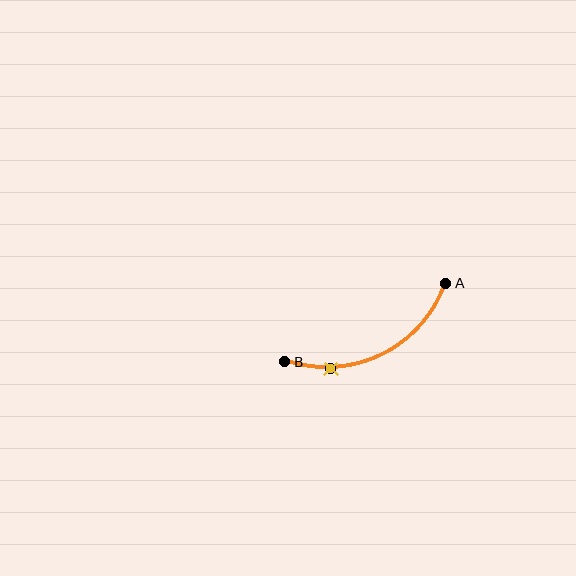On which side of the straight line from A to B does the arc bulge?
The arc bulges below the straight line connecting A and B.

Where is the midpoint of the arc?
The arc midpoint is the point on the curve farthest from the straight line joining A and B. It sits below that line.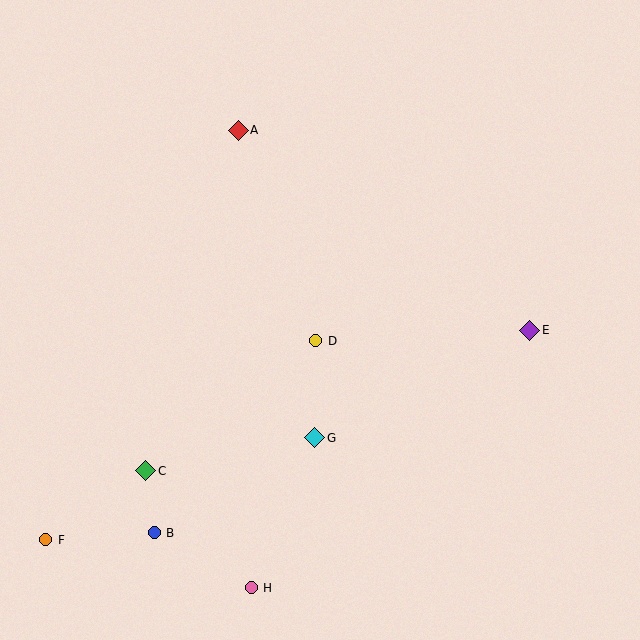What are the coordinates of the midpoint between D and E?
The midpoint between D and E is at (423, 336).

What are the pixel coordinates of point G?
Point G is at (315, 438).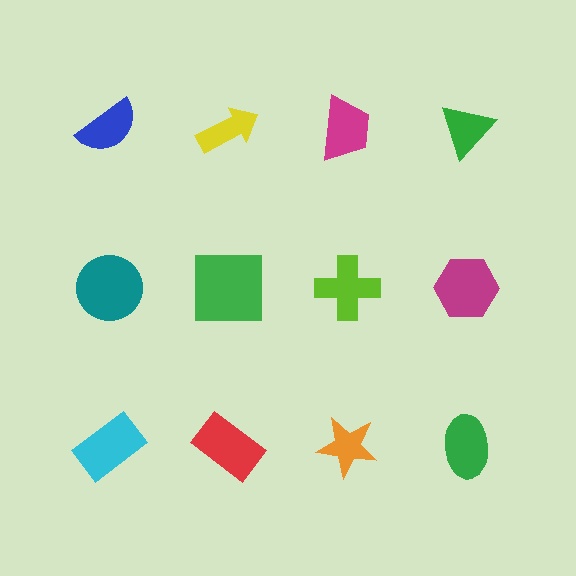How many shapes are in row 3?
4 shapes.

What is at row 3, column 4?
A green ellipse.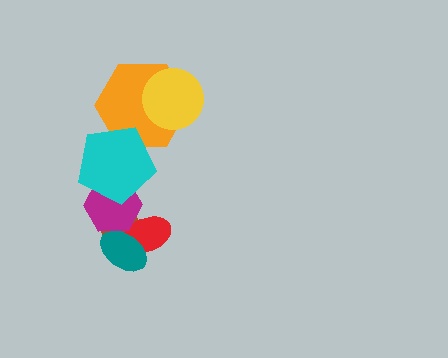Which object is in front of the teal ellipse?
The magenta hexagon is in front of the teal ellipse.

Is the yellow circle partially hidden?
No, no other shape covers it.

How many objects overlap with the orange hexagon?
2 objects overlap with the orange hexagon.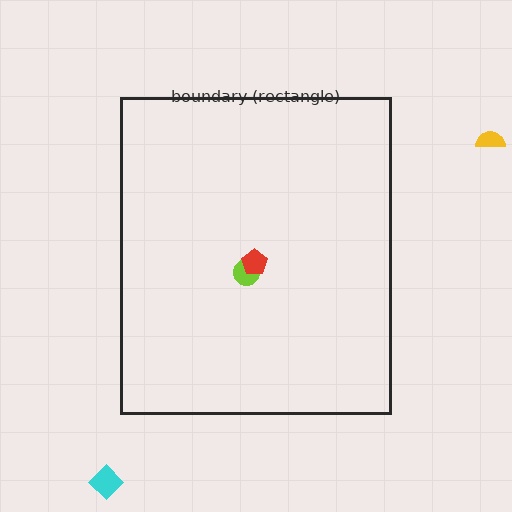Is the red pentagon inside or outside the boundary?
Inside.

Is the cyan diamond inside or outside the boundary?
Outside.